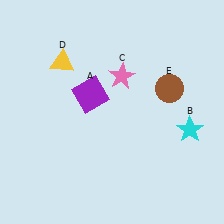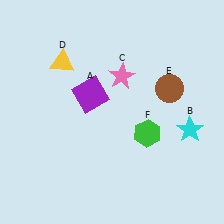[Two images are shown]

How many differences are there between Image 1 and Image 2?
There is 1 difference between the two images.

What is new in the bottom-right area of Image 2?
A green hexagon (F) was added in the bottom-right area of Image 2.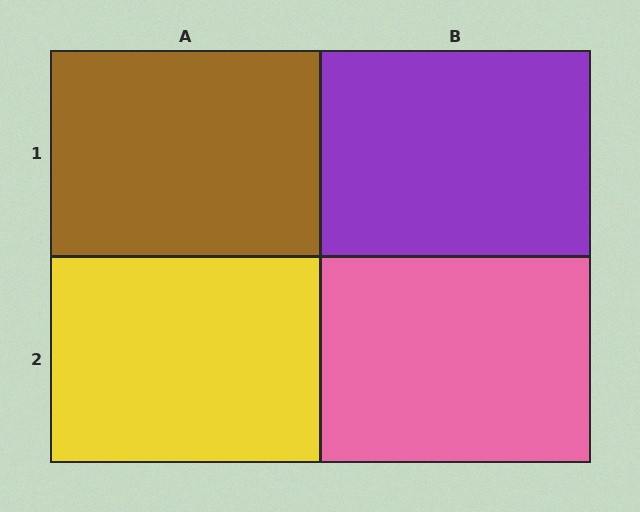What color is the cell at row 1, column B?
Purple.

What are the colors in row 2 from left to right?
Yellow, pink.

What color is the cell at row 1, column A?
Brown.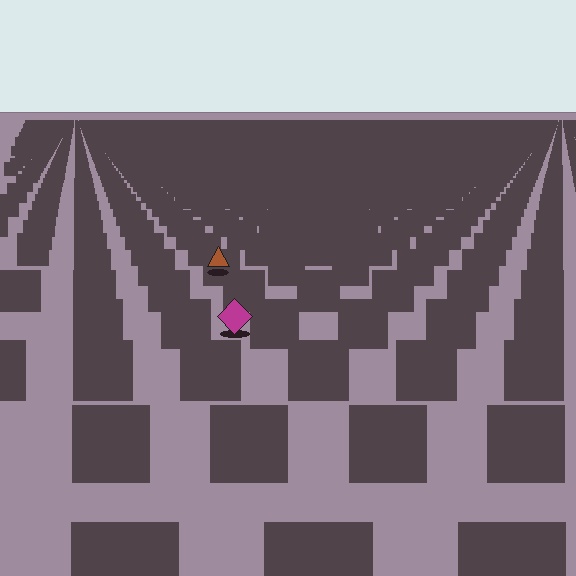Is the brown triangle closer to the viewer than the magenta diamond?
No. The magenta diamond is closer — you can tell from the texture gradient: the ground texture is coarser near it.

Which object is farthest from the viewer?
The brown triangle is farthest from the viewer. It appears smaller and the ground texture around it is denser.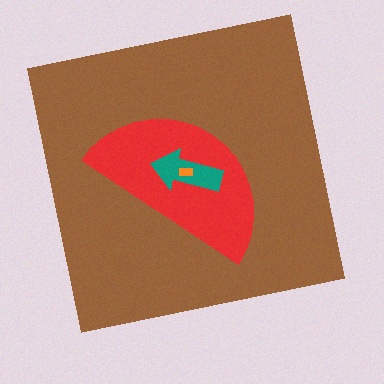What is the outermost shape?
The brown square.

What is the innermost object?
The orange rectangle.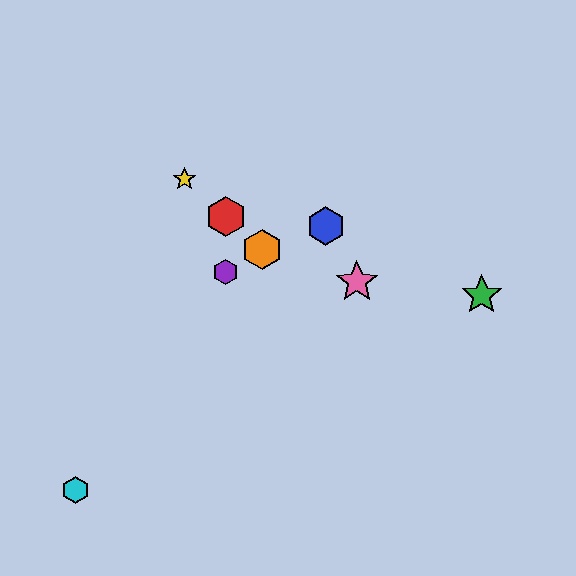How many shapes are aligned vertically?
2 shapes (the red hexagon, the purple hexagon) are aligned vertically.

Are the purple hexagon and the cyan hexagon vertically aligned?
No, the purple hexagon is at x≈226 and the cyan hexagon is at x≈75.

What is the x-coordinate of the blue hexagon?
The blue hexagon is at x≈326.